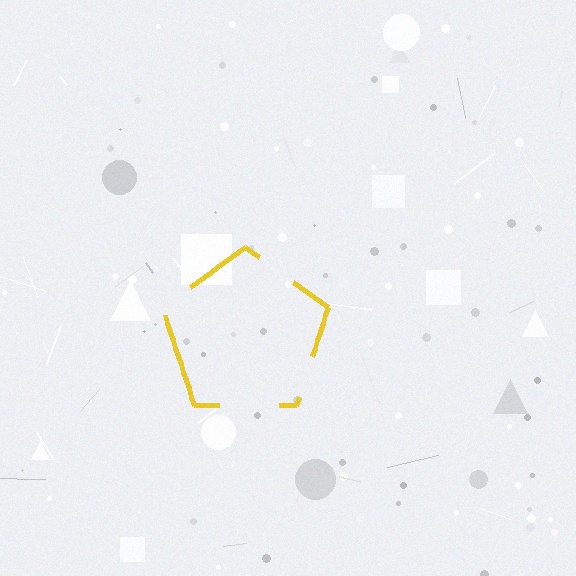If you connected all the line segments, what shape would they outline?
They would outline a pentagon.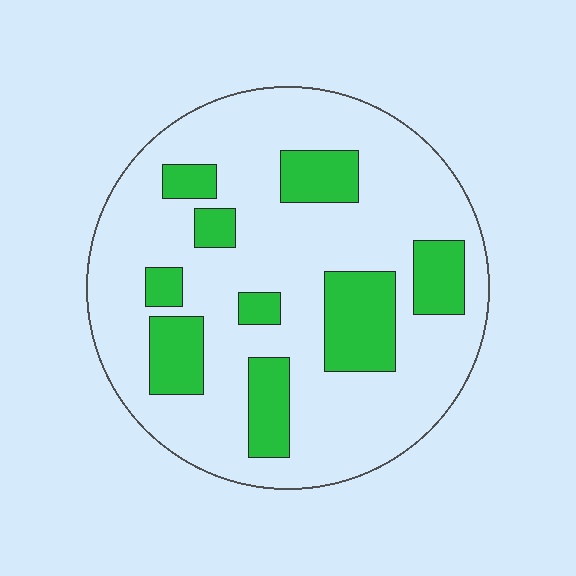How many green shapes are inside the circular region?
9.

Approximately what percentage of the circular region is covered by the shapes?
Approximately 25%.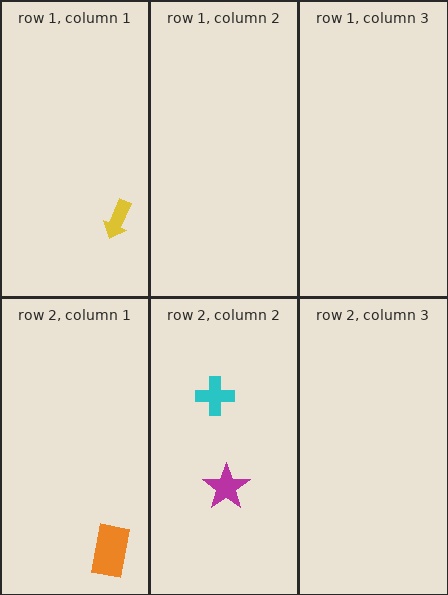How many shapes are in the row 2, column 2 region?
2.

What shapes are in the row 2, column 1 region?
The orange rectangle.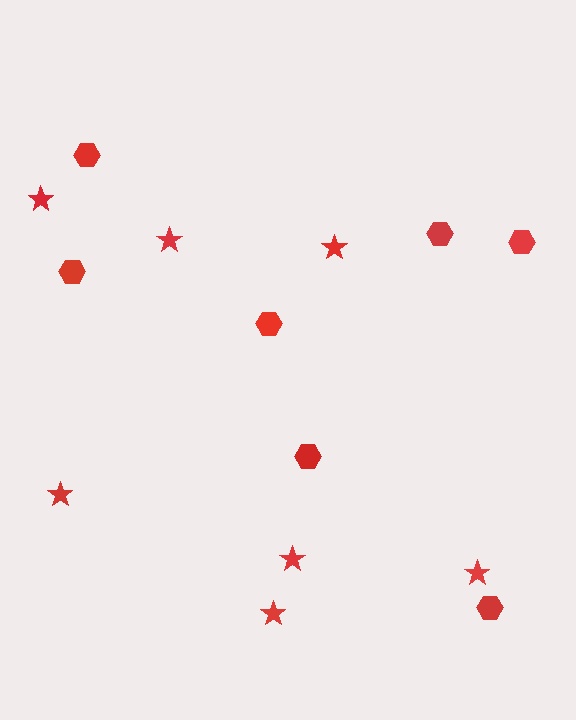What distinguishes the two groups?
There are 2 groups: one group of stars (7) and one group of hexagons (7).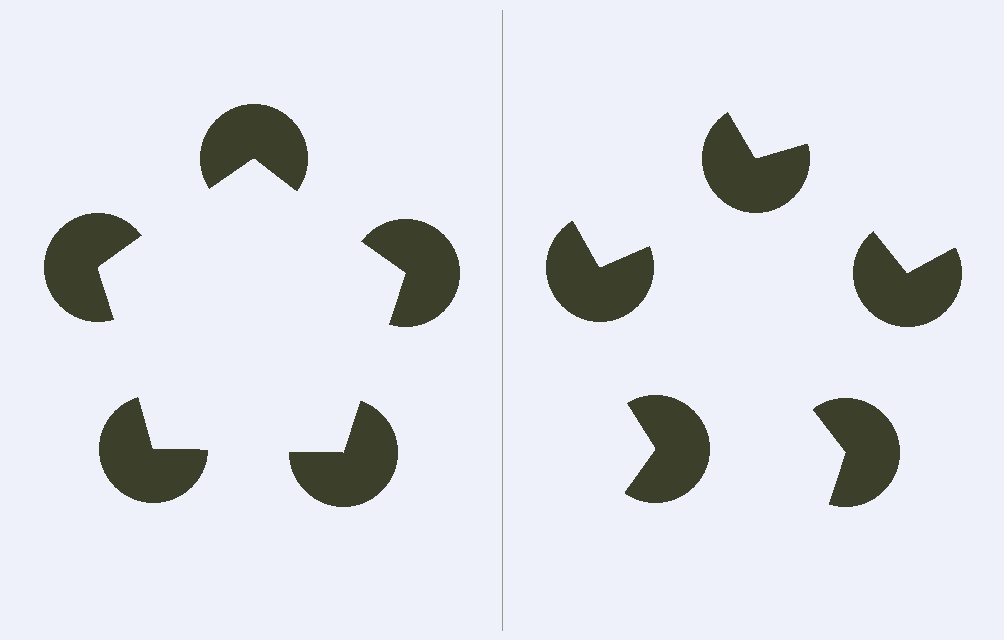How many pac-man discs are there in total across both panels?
10 — 5 on each side.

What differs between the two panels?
The pac-man discs are positioned identically on both sides; only the wedge orientations differ. On the left they align to a pentagon; on the right they are misaligned.